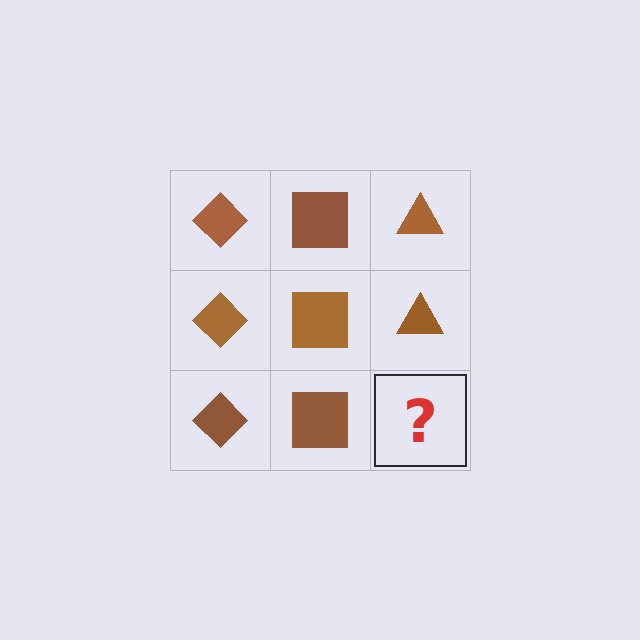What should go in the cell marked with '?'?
The missing cell should contain a brown triangle.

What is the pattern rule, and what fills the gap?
The rule is that each column has a consistent shape. The gap should be filled with a brown triangle.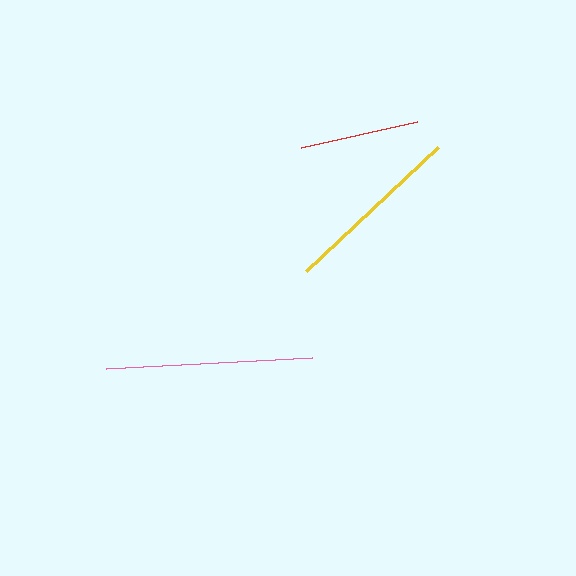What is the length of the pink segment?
The pink segment is approximately 207 pixels long.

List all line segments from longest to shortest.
From longest to shortest: pink, yellow, red.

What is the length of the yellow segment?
The yellow segment is approximately 181 pixels long.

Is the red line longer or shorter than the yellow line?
The yellow line is longer than the red line.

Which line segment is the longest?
The pink line is the longest at approximately 207 pixels.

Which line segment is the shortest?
The red line is the shortest at approximately 119 pixels.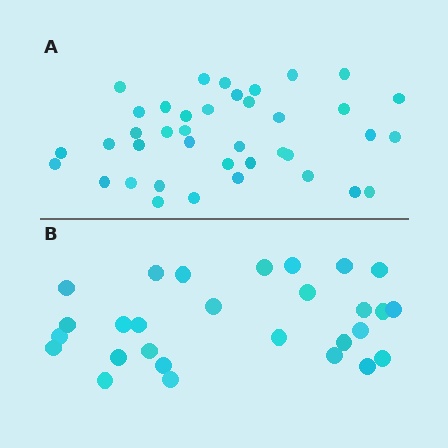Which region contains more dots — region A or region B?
Region A (the top region) has more dots.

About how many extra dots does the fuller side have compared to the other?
Region A has roughly 12 or so more dots than region B.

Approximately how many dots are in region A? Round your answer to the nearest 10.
About 40 dots. (The exact count is 39, which rounds to 40.)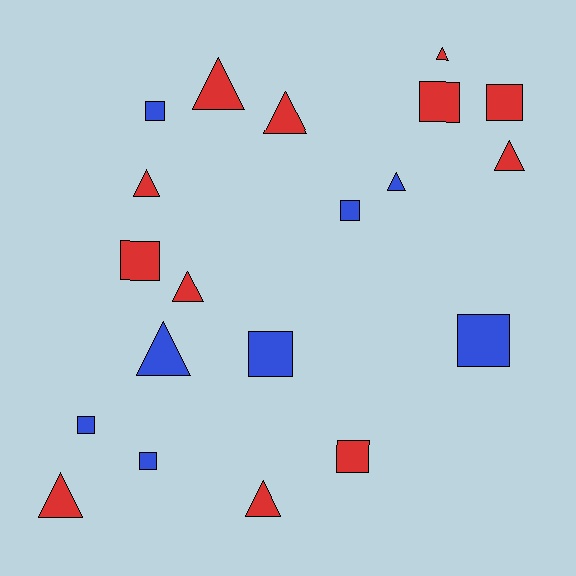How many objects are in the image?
There are 20 objects.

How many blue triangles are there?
There are 2 blue triangles.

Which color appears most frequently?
Red, with 12 objects.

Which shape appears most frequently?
Square, with 10 objects.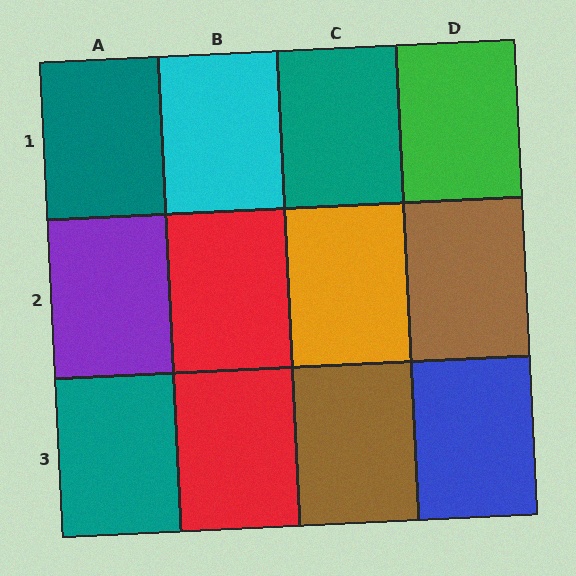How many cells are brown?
2 cells are brown.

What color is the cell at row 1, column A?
Teal.